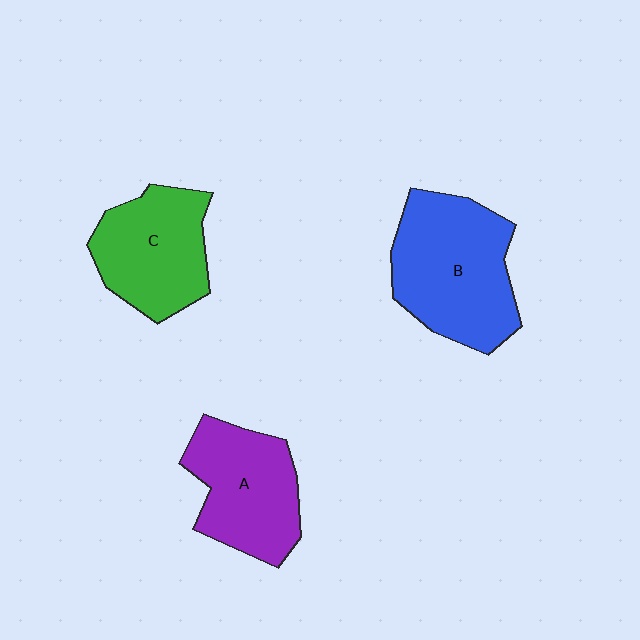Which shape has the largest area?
Shape B (blue).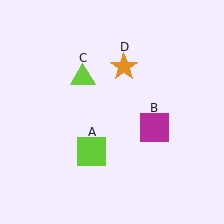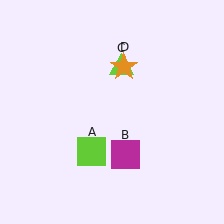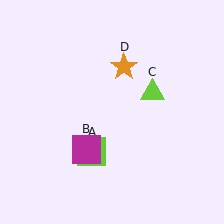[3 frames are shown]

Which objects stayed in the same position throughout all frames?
Lime square (object A) and orange star (object D) remained stationary.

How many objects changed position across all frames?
2 objects changed position: magenta square (object B), lime triangle (object C).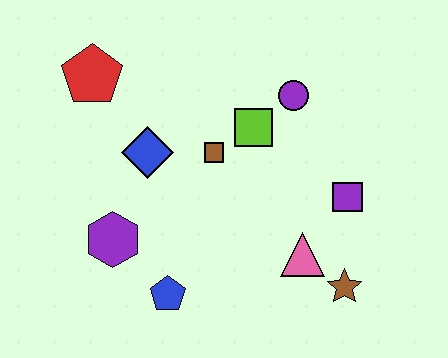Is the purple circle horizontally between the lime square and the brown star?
Yes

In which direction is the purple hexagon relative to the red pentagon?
The purple hexagon is below the red pentagon.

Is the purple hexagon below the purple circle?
Yes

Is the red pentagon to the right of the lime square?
No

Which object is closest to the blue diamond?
The brown square is closest to the blue diamond.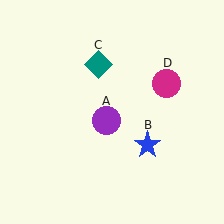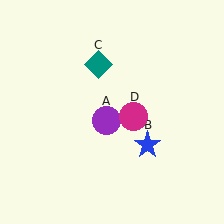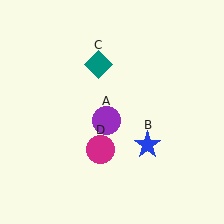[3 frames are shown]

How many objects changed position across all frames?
1 object changed position: magenta circle (object D).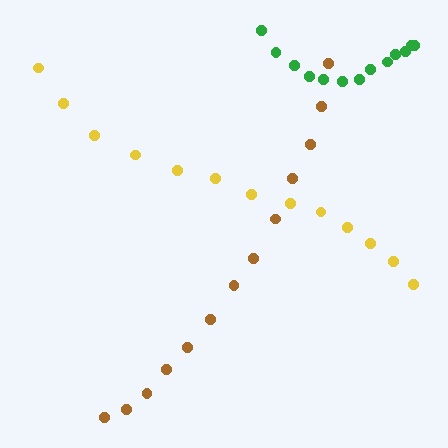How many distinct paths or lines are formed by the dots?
There are 3 distinct paths.